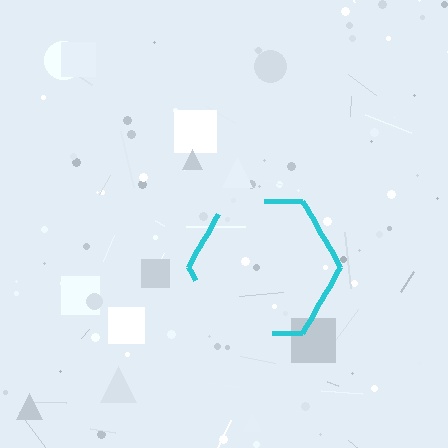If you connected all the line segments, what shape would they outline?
They would outline a hexagon.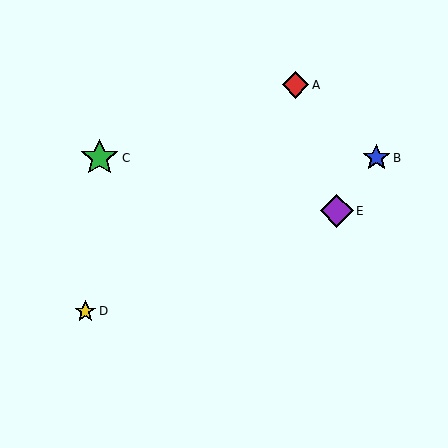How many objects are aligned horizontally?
2 objects (B, C) are aligned horizontally.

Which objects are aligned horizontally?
Objects B, C are aligned horizontally.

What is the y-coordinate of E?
Object E is at y≈211.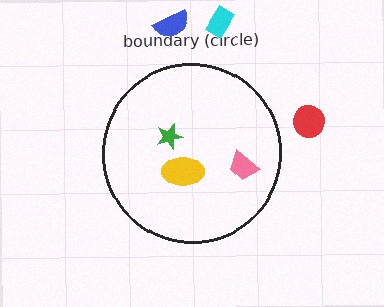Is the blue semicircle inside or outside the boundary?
Outside.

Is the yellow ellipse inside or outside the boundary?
Inside.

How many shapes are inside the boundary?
3 inside, 3 outside.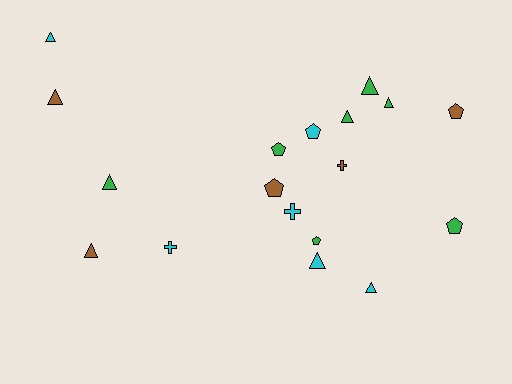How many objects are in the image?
There are 18 objects.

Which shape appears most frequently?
Triangle, with 9 objects.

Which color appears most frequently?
Green, with 7 objects.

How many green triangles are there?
There are 4 green triangles.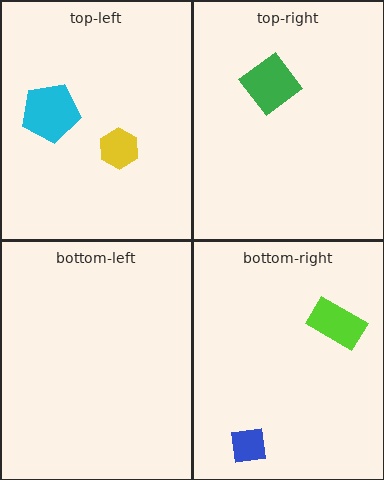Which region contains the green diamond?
The top-right region.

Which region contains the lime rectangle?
The bottom-right region.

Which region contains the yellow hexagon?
The top-left region.